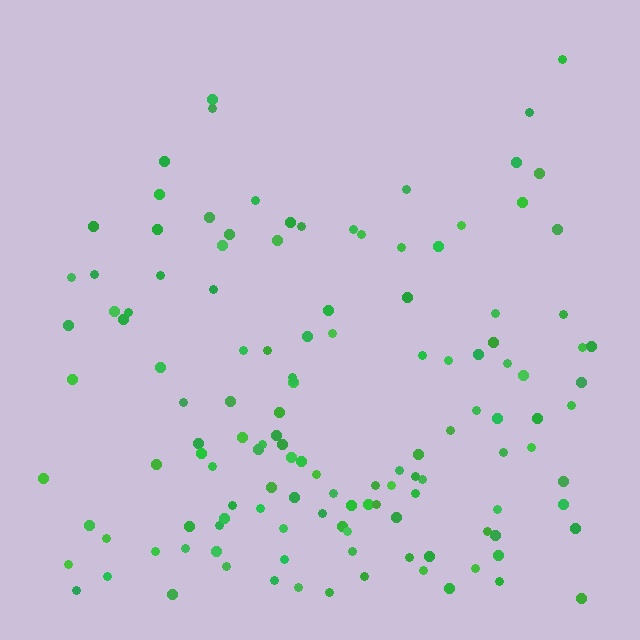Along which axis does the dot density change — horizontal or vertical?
Vertical.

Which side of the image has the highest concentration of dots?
The bottom.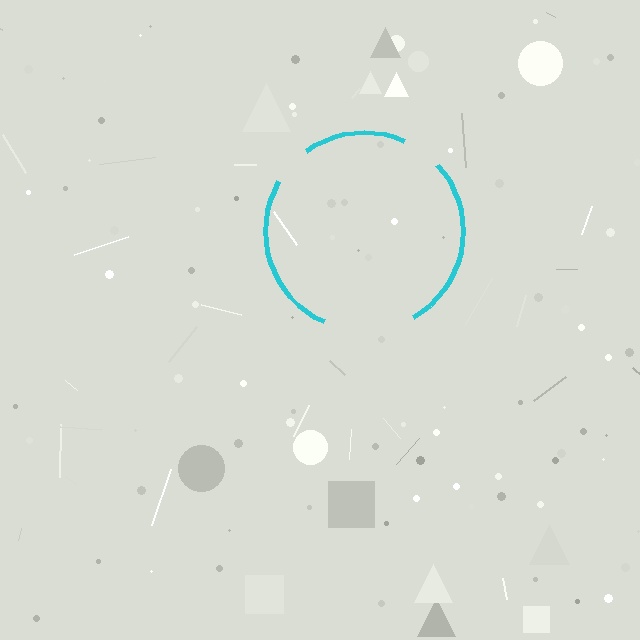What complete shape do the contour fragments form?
The contour fragments form a circle.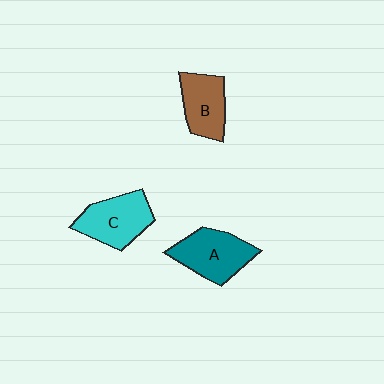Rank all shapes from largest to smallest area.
From largest to smallest: A (teal), C (cyan), B (brown).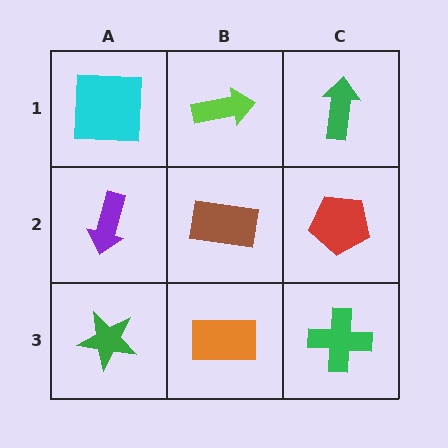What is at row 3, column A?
A green star.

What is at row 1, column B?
A lime arrow.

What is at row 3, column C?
A green cross.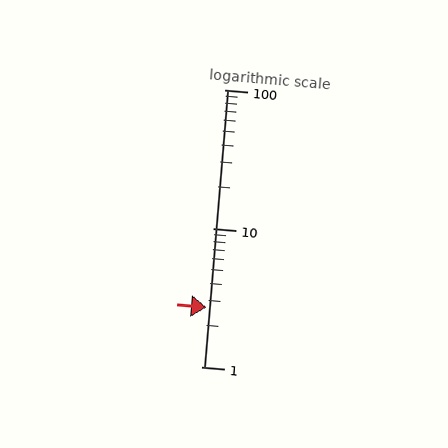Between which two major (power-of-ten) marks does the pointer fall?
The pointer is between 1 and 10.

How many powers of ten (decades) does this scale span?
The scale spans 2 decades, from 1 to 100.